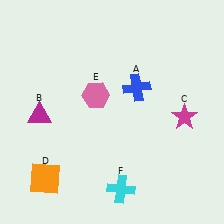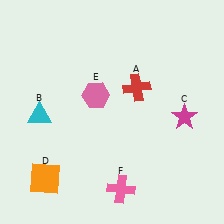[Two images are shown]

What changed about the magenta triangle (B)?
In Image 1, B is magenta. In Image 2, it changed to cyan.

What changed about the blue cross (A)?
In Image 1, A is blue. In Image 2, it changed to red.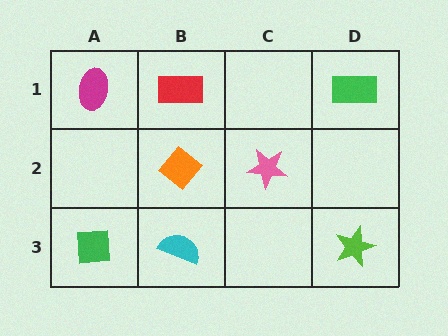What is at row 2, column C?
A pink star.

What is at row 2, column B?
An orange diamond.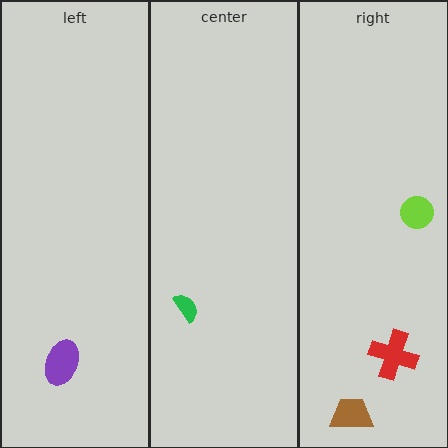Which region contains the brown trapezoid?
The right region.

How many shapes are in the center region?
1.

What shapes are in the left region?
The purple ellipse.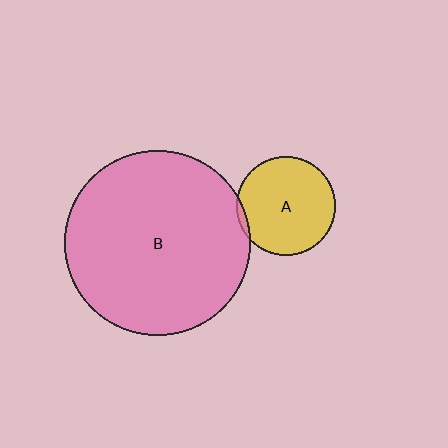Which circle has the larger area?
Circle B (pink).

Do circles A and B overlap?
Yes.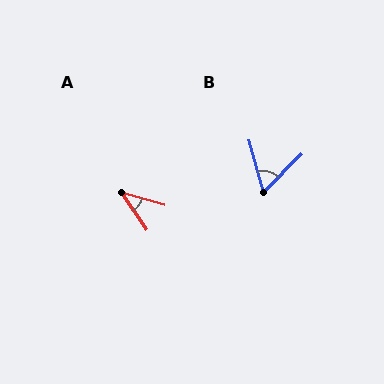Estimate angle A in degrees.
Approximately 40 degrees.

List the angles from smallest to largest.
A (40°), B (60°).